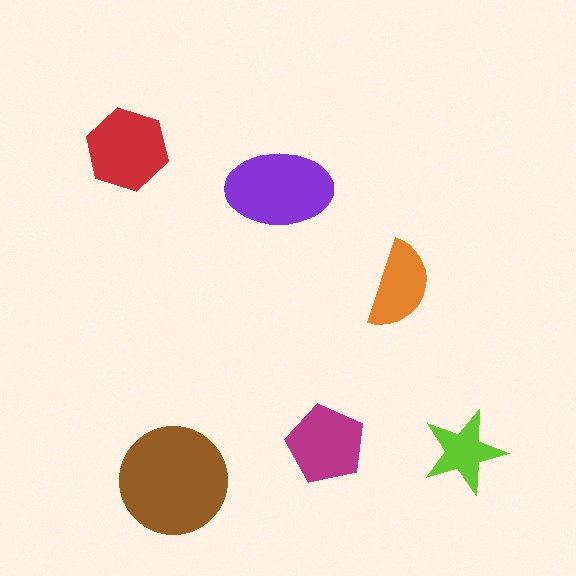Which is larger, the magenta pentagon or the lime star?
The magenta pentagon.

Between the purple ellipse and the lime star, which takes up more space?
The purple ellipse.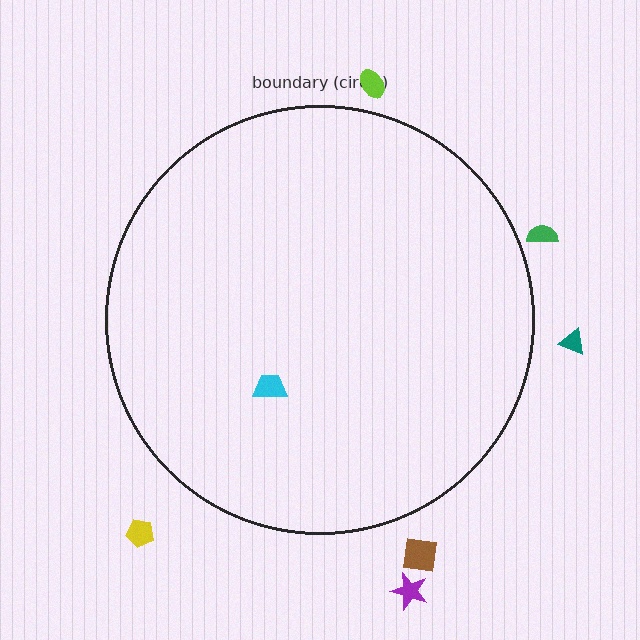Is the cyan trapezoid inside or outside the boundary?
Inside.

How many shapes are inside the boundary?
1 inside, 6 outside.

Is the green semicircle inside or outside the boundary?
Outside.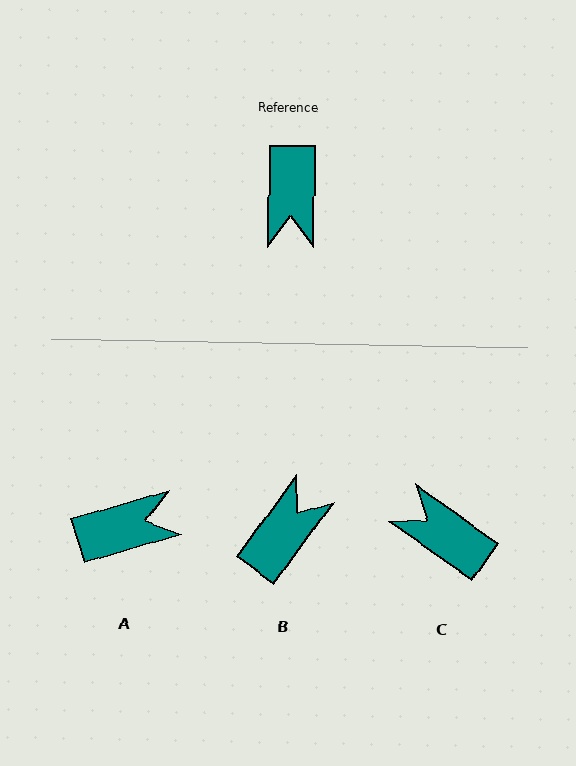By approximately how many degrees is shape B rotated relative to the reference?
Approximately 145 degrees counter-clockwise.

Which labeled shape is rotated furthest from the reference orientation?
B, about 145 degrees away.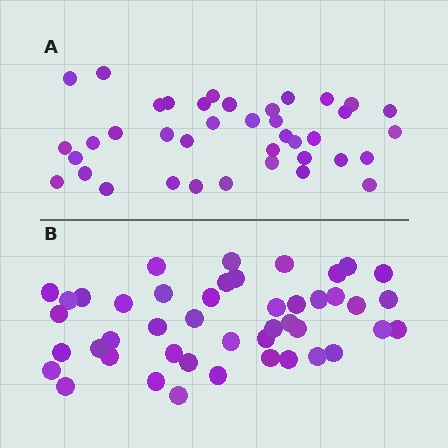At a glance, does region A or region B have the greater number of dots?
Region B (the bottom region) has more dots.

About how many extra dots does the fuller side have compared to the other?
Region B has about 6 more dots than region A.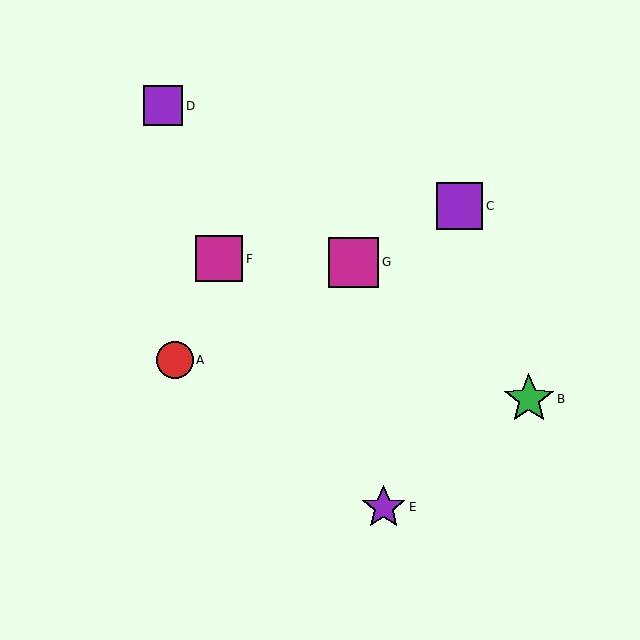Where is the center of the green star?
The center of the green star is at (529, 399).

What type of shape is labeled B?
Shape B is a green star.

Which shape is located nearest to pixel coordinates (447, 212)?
The purple square (labeled C) at (459, 206) is nearest to that location.